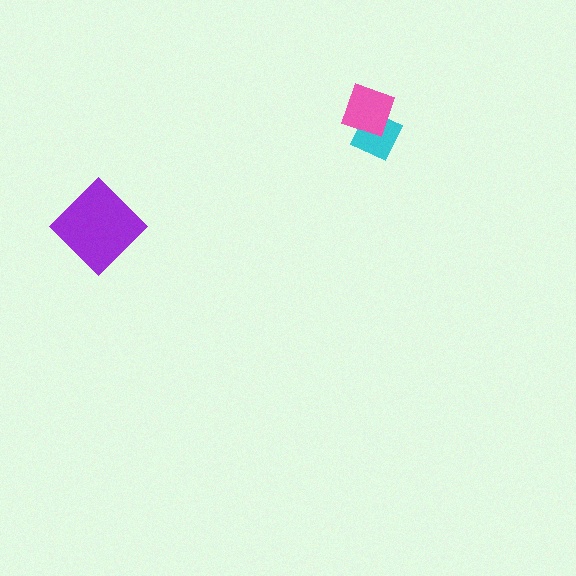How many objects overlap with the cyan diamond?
1 object overlaps with the cyan diamond.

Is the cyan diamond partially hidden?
Yes, it is partially covered by another shape.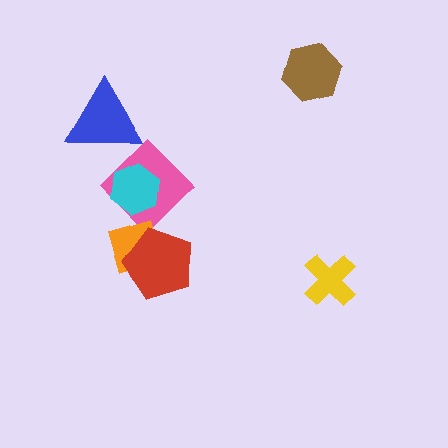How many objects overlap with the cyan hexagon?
1 object overlaps with the cyan hexagon.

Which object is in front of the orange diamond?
The red pentagon is in front of the orange diamond.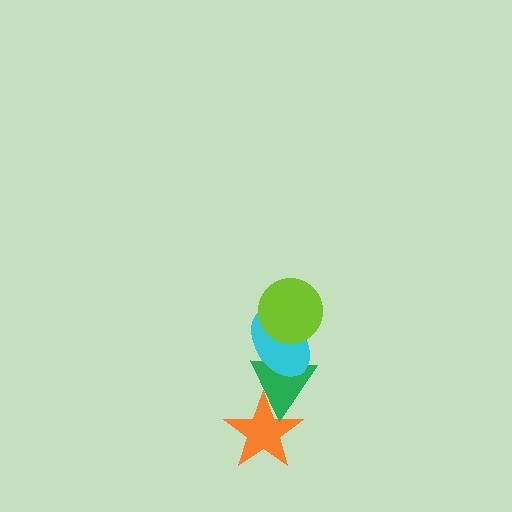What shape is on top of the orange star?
The green triangle is on top of the orange star.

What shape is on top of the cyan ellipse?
The lime circle is on top of the cyan ellipse.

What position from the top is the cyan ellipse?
The cyan ellipse is 2nd from the top.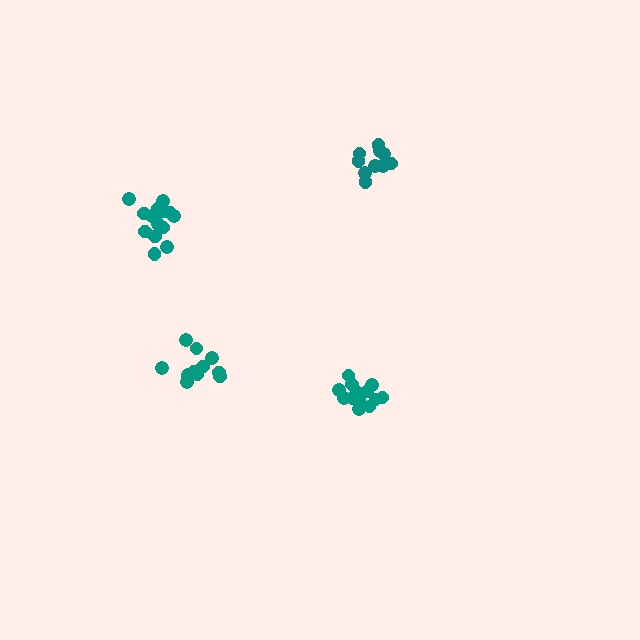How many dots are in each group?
Group 1: 13 dots, Group 2: 10 dots, Group 3: 15 dots, Group 4: 14 dots (52 total).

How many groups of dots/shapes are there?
There are 4 groups.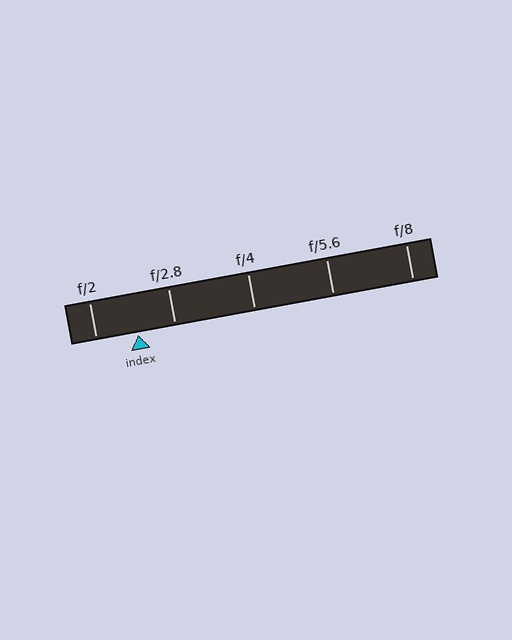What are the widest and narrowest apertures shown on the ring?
The widest aperture shown is f/2 and the narrowest is f/8.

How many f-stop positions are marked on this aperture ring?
There are 5 f-stop positions marked.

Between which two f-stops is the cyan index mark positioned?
The index mark is between f/2 and f/2.8.